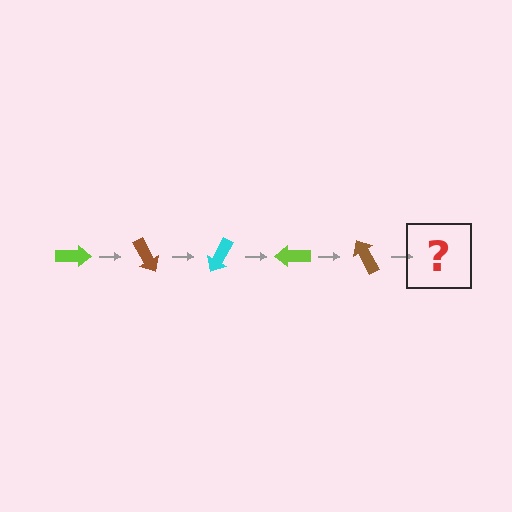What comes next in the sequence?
The next element should be a cyan arrow, rotated 300 degrees from the start.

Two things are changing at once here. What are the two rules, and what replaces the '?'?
The two rules are that it rotates 60 degrees each step and the color cycles through lime, brown, and cyan. The '?' should be a cyan arrow, rotated 300 degrees from the start.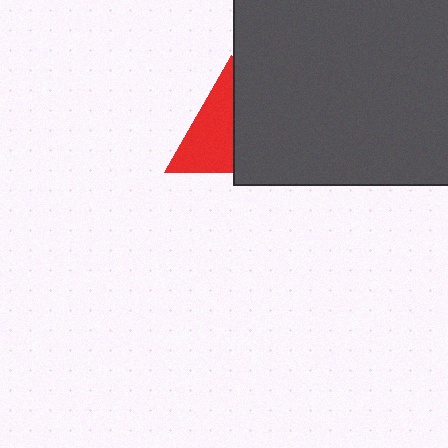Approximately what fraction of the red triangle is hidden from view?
Roughly 47% of the red triangle is hidden behind the dark gray square.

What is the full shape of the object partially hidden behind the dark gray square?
The partially hidden object is a red triangle.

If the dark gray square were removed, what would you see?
You would see the complete red triangle.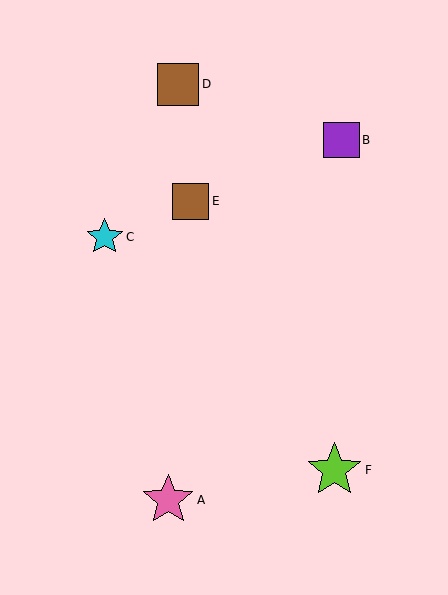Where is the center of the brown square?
The center of the brown square is at (178, 85).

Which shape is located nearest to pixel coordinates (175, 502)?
The pink star (labeled A) at (168, 500) is nearest to that location.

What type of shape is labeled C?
Shape C is a cyan star.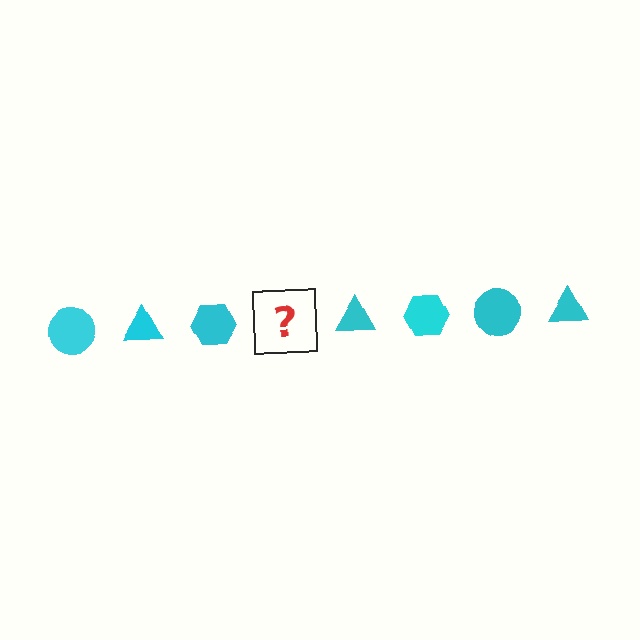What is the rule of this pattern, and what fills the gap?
The rule is that the pattern cycles through circle, triangle, hexagon shapes in cyan. The gap should be filled with a cyan circle.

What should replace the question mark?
The question mark should be replaced with a cyan circle.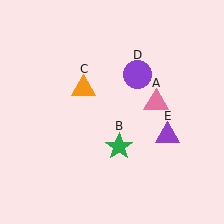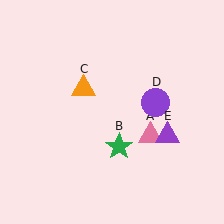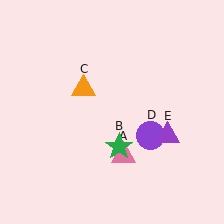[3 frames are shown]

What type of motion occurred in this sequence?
The pink triangle (object A), purple circle (object D) rotated clockwise around the center of the scene.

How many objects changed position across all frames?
2 objects changed position: pink triangle (object A), purple circle (object D).